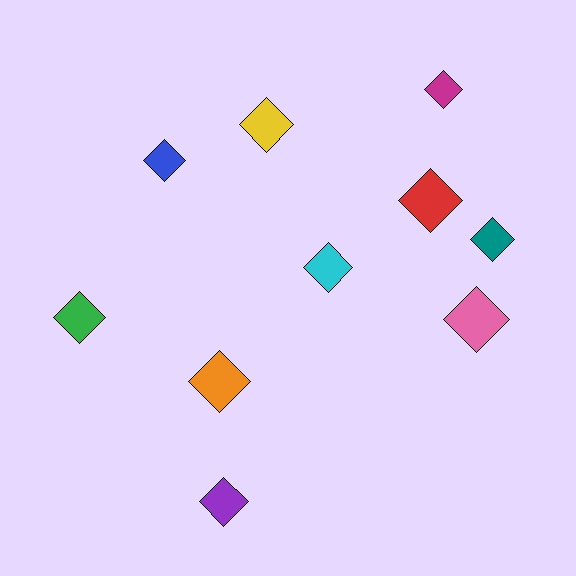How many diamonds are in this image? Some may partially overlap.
There are 10 diamonds.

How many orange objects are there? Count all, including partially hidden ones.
There is 1 orange object.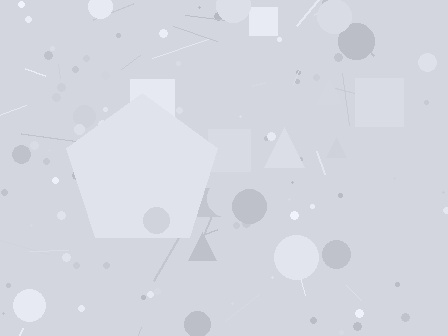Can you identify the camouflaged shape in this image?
The camouflaged shape is a pentagon.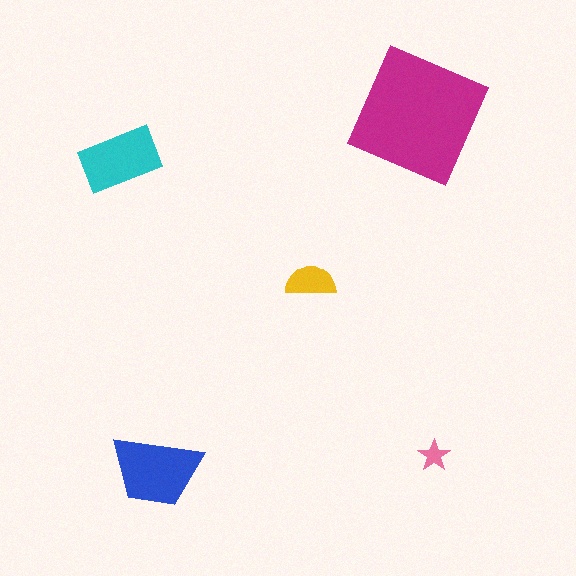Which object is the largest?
The magenta square.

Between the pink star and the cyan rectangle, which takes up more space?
The cyan rectangle.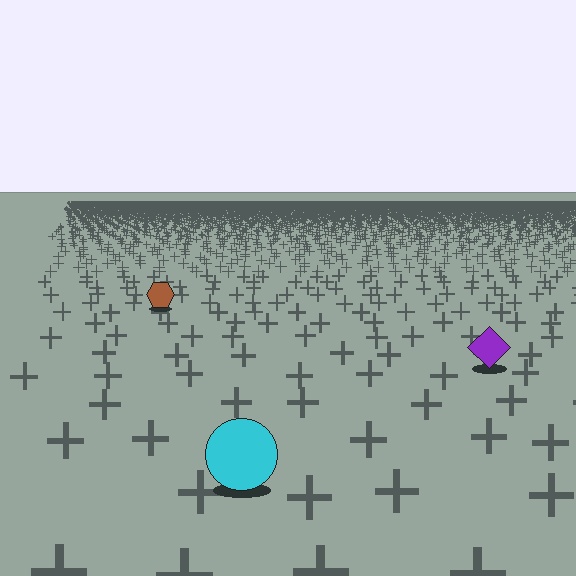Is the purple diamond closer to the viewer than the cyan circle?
No. The cyan circle is closer — you can tell from the texture gradient: the ground texture is coarser near it.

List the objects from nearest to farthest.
From nearest to farthest: the cyan circle, the purple diamond, the brown hexagon.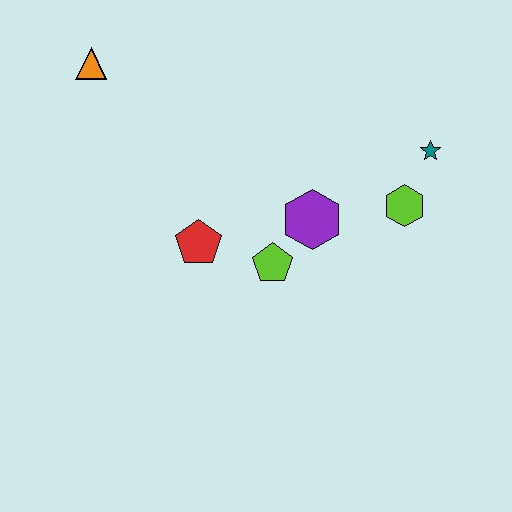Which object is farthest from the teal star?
The orange triangle is farthest from the teal star.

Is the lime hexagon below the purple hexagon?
No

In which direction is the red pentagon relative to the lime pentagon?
The red pentagon is to the left of the lime pentagon.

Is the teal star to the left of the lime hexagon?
No